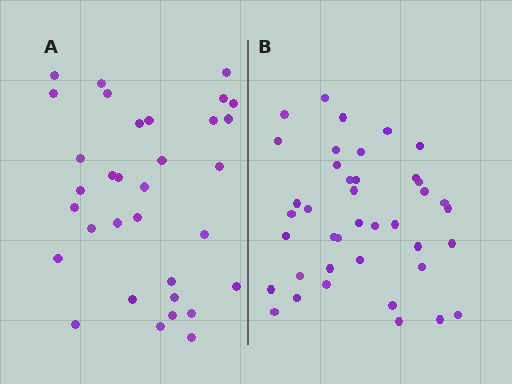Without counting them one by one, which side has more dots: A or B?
Region B (the right region) has more dots.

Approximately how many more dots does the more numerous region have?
Region B has roughly 8 or so more dots than region A.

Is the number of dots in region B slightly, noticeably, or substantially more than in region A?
Region B has only slightly more — the two regions are fairly close. The ratio is roughly 1.2 to 1.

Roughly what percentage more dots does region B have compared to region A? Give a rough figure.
About 20% more.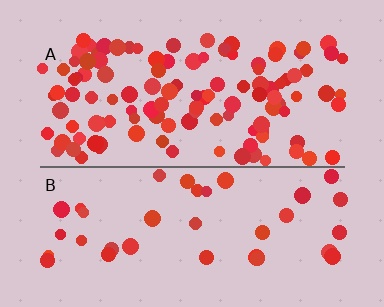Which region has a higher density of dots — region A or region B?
A (the top).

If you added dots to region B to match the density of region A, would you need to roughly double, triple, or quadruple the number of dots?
Approximately triple.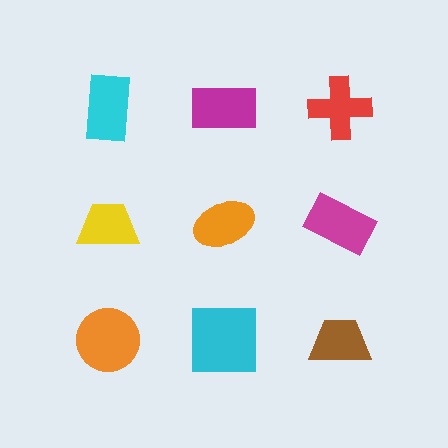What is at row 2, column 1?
A yellow trapezoid.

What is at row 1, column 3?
A red cross.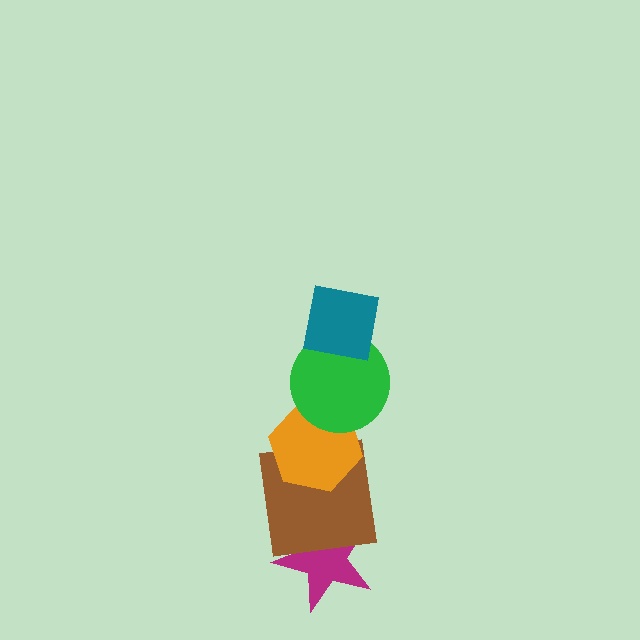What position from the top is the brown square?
The brown square is 4th from the top.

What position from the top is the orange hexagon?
The orange hexagon is 3rd from the top.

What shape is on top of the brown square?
The orange hexagon is on top of the brown square.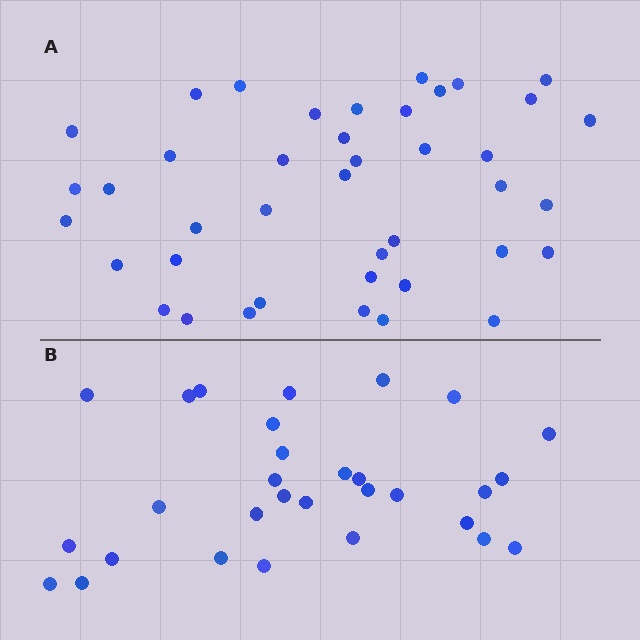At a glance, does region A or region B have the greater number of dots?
Region A (the top region) has more dots.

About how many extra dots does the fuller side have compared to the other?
Region A has roughly 12 or so more dots than region B.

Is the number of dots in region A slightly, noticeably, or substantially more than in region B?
Region A has noticeably more, but not dramatically so. The ratio is roughly 1.4 to 1.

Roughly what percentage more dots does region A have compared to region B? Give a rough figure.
About 35% more.